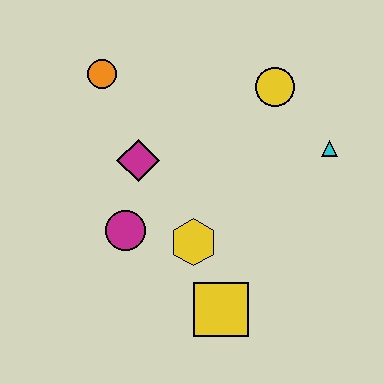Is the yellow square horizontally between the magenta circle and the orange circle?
No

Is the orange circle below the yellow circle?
No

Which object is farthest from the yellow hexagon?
The orange circle is farthest from the yellow hexagon.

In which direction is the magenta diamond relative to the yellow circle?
The magenta diamond is to the left of the yellow circle.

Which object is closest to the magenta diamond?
The magenta circle is closest to the magenta diamond.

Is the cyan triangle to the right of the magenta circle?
Yes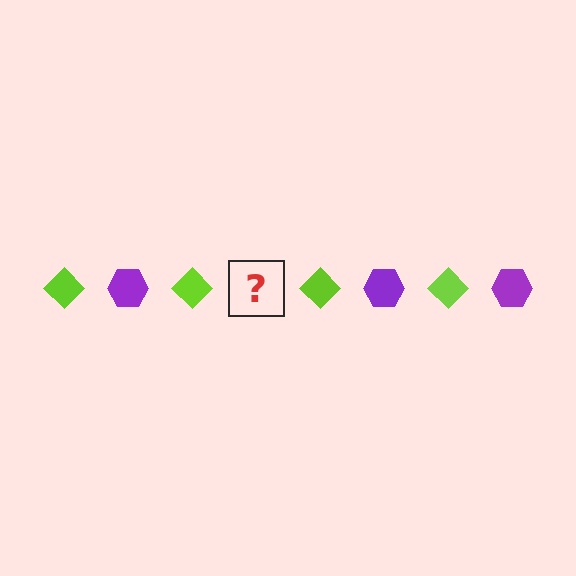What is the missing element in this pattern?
The missing element is a purple hexagon.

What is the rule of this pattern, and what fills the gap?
The rule is that the pattern alternates between lime diamond and purple hexagon. The gap should be filled with a purple hexagon.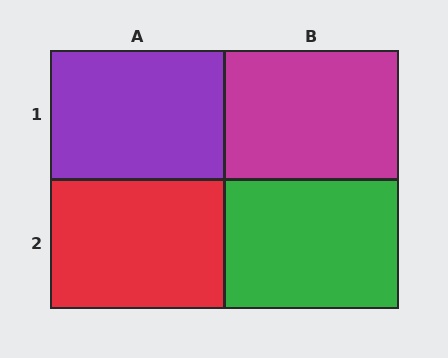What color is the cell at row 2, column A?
Red.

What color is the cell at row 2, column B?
Green.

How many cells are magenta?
1 cell is magenta.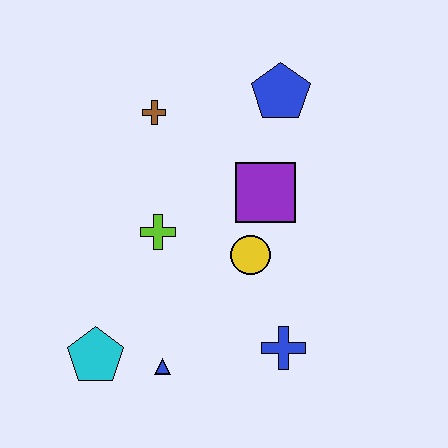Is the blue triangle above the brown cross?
No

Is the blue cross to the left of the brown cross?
No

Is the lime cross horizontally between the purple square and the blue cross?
No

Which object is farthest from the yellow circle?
The cyan pentagon is farthest from the yellow circle.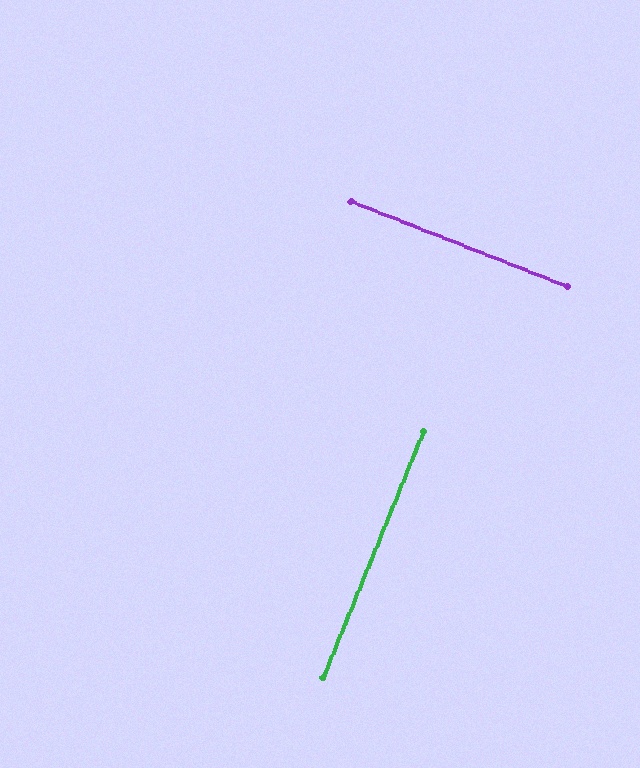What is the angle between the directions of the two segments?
Approximately 89 degrees.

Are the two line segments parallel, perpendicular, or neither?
Perpendicular — they meet at approximately 89°.